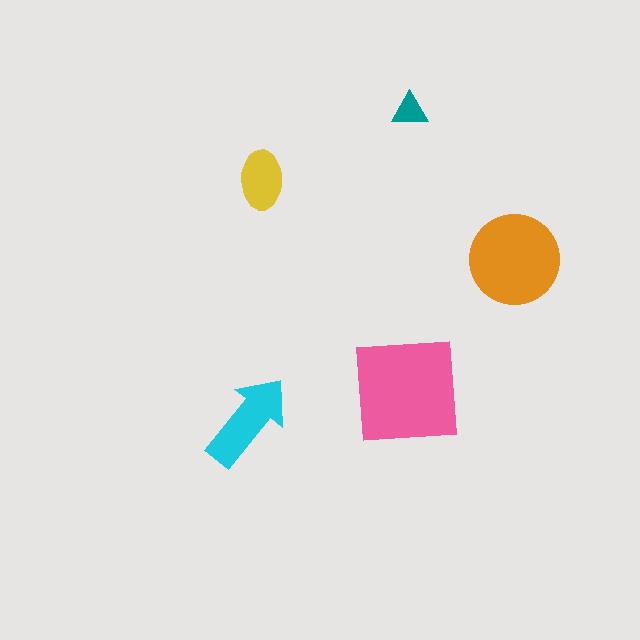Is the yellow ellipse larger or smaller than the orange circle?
Smaller.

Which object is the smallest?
The teal triangle.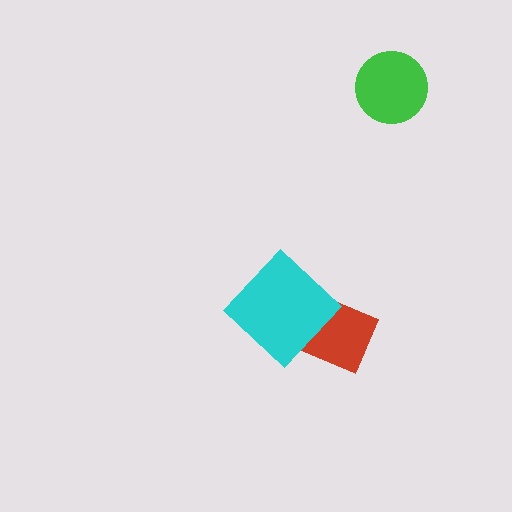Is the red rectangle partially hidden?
Yes, it is partially covered by another shape.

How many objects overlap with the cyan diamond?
1 object overlaps with the cyan diamond.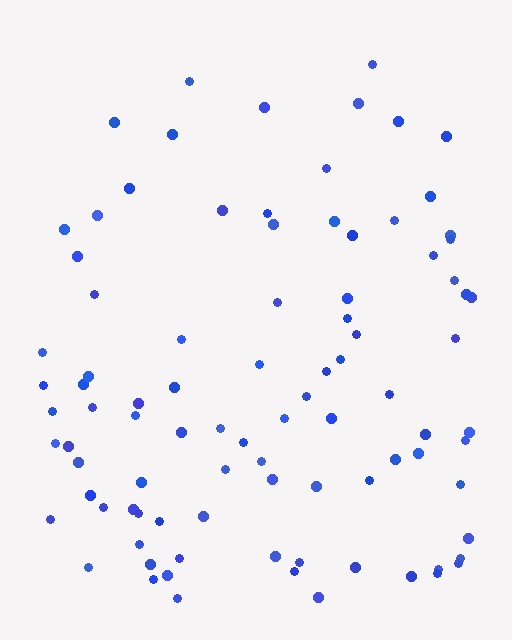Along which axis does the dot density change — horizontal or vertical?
Vertical.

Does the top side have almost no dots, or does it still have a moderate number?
Still a moderate number, just noticeably fewer than the bottom.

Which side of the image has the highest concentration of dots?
The bottom.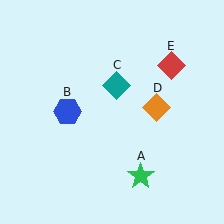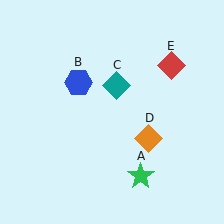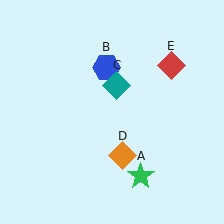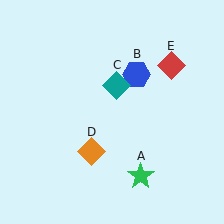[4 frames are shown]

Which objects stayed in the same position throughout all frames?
Green star (object A) and teal diamond (object C) and red diamond (object E) remained stationary.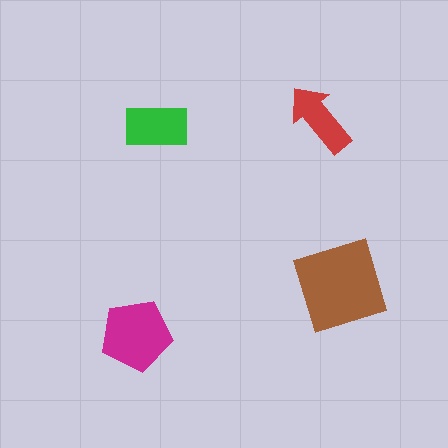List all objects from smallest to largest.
The red arrow, the green rectangle, the magenta pentagon, the brown square.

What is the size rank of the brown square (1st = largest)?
1st.